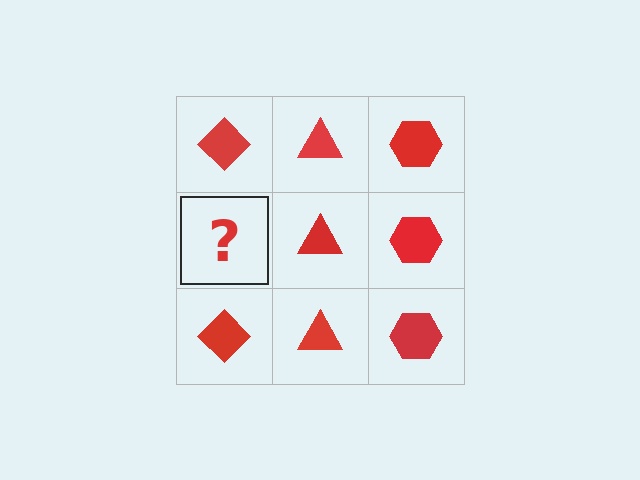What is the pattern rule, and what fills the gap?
The rule is that each column has a consistent shape. The gap should be filled with a red diamond.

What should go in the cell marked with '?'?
The missing cell should contain a red diamond.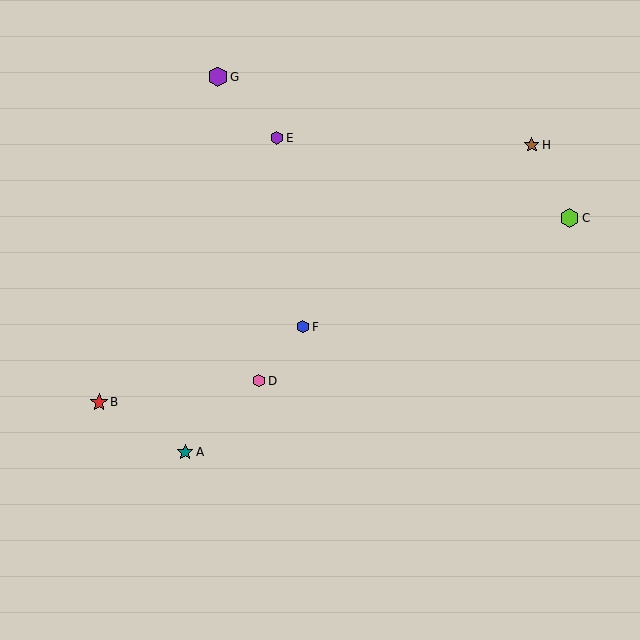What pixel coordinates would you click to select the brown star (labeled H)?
Click at (532, 145) to select the brown star H.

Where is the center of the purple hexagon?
The center of the purple hexagon is at (277, 138).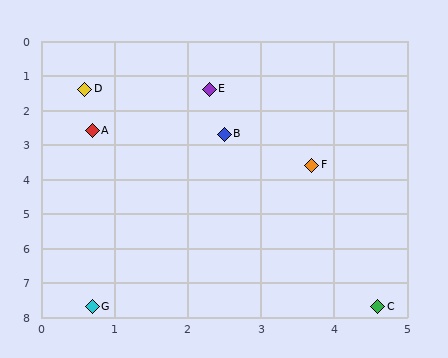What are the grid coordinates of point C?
Point C is at approximately (4.6, 7.7).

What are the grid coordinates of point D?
Point D is at approximately (0.6, 1.4).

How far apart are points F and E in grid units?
Points F and E are about 2.6 grid units apart.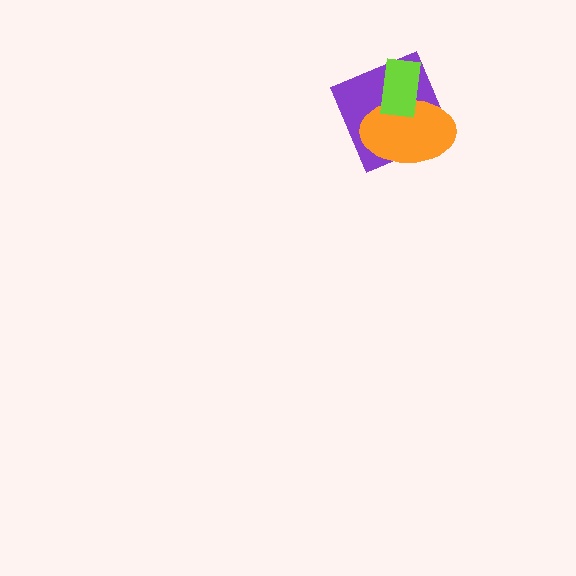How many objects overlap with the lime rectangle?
2 objects overlap with the lime rectangle.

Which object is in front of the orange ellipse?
The lime rectangle is in front of the orange ellipse.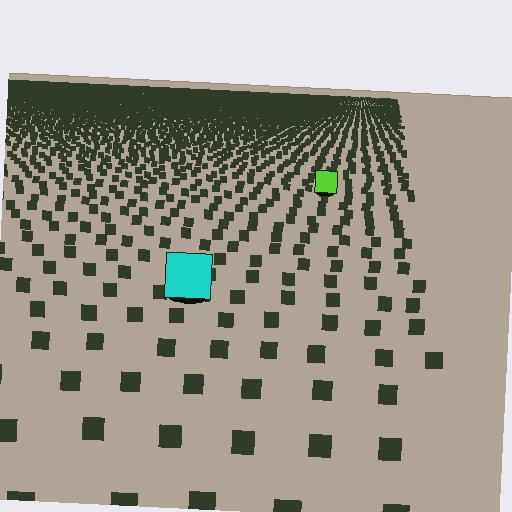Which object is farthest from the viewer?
The lime square is farthest from the viewer. It appears smaller and the ground texture around it is denser.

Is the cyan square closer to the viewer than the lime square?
Yes. The cyan square is closer — you can tell from the texture gradient: the ground texture is coarser near it.